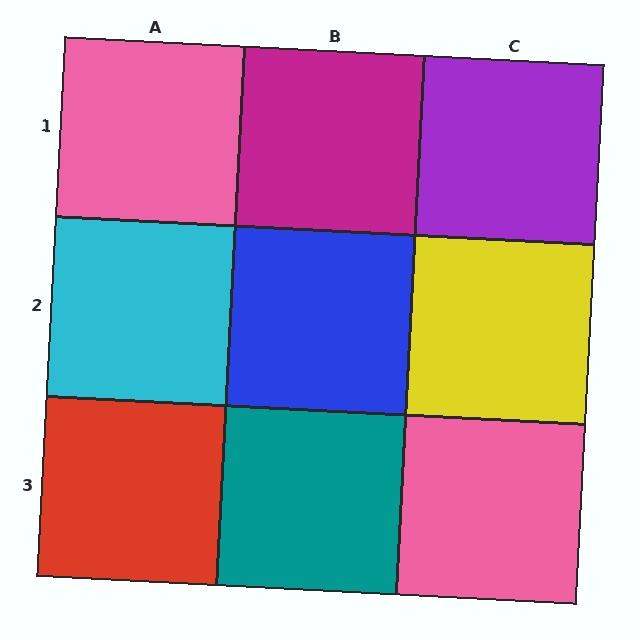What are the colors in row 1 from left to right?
Pink, magenta, purple.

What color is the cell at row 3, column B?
Teal.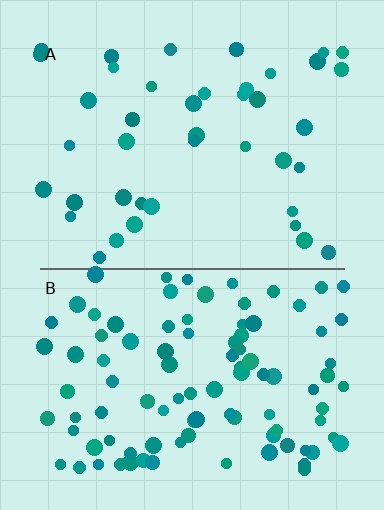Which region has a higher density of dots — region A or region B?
B (the bottom).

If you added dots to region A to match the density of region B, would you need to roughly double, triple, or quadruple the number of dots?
Approximately double.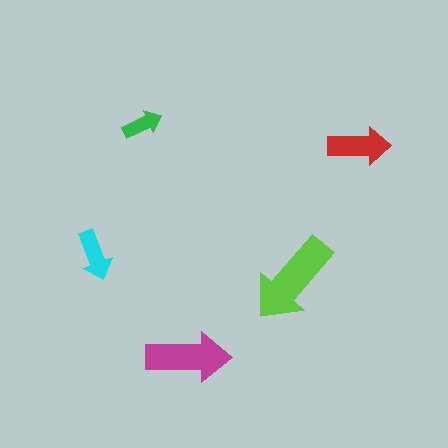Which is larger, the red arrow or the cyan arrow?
The red one.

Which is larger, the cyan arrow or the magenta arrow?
The magenta one.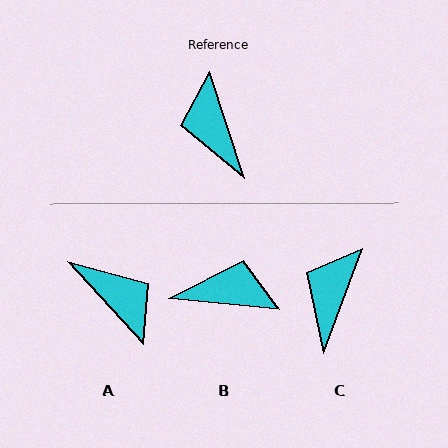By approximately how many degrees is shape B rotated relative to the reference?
Approximately 114 degrees clockwise.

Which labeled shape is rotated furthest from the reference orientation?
A, about 155 degrees away.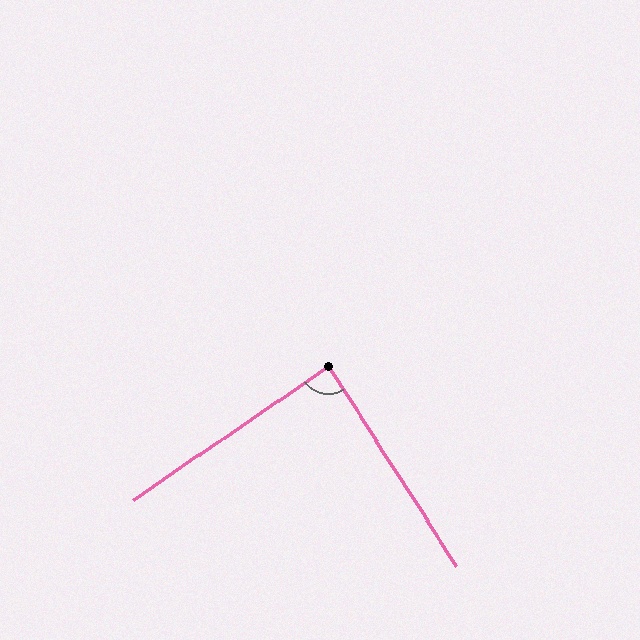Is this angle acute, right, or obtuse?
It is approximately a right angle.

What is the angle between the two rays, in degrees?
Approximately 88 degrees.